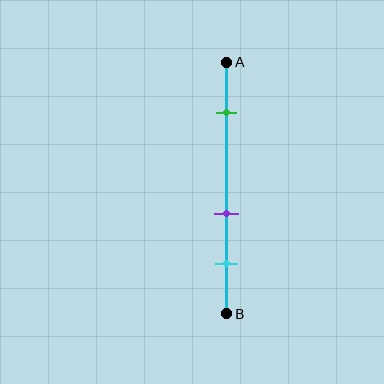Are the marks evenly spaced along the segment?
No, the marks are not evenly spaced.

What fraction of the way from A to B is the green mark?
The green mark is approximately 20% (0.2) of the way from A to B.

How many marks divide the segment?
There are 3 marks dividing the segment.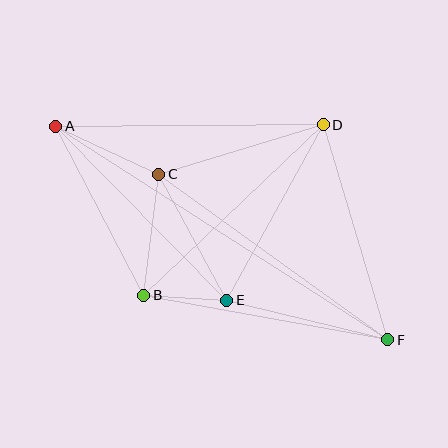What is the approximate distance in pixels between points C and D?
The distance between C and D is approximately 172 pixels.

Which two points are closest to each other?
Points B and E are closest to each other.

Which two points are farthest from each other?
Points A and F are farthest from each other.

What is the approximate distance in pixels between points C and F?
The distance between C and F is approximately 283 pixels.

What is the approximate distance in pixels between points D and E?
The distance between D and E is approximately 200 pixels.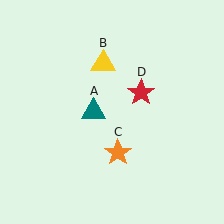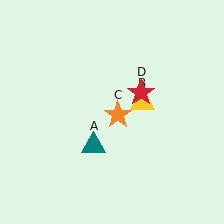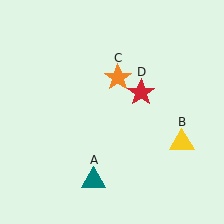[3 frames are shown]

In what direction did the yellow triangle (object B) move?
The yellow triangle (object B) moved down and to the right.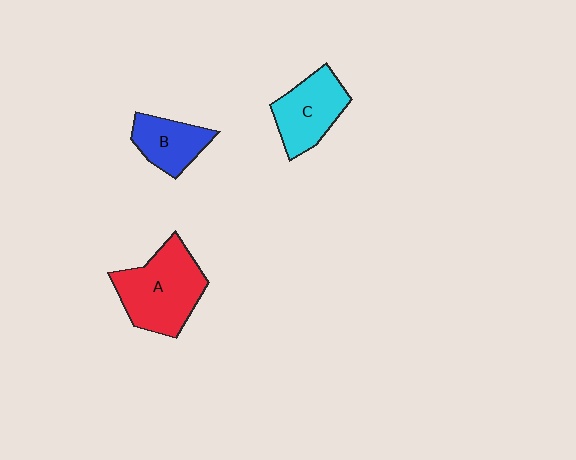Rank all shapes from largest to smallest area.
From largest to smallest: A (red), C (cyan), B (blue).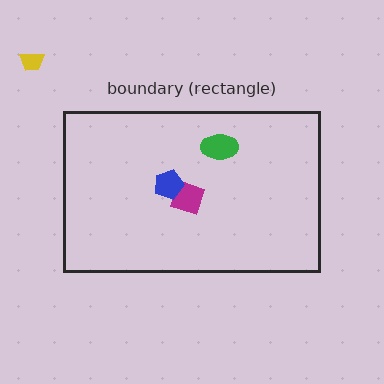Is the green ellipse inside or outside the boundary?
Inside.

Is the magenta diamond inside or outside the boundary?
Inside.